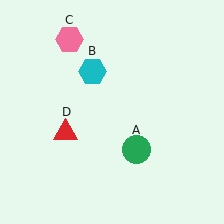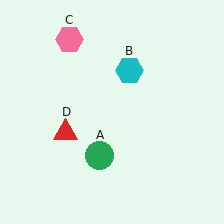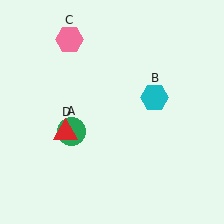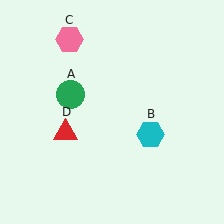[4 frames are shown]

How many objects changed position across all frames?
2 objects changed position: green circle (object A), cyan hexagon (object B).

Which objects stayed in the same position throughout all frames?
Pink hexagon (object C) and red triangle (object D) remained stationary.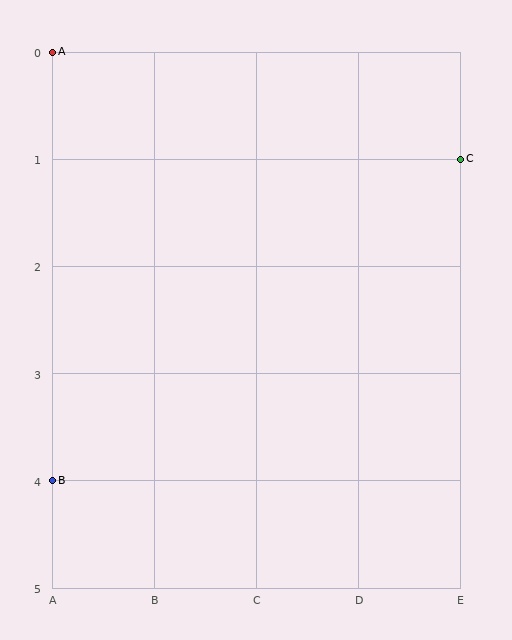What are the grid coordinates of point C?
Point C is at grid coordinates (E, 1).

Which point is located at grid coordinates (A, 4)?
Point B is at (A, 4).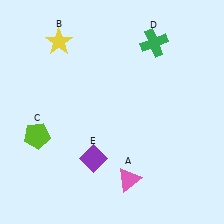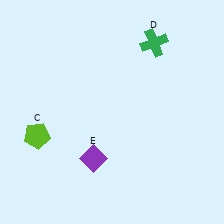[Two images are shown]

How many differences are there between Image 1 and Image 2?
There are 2 differences between the two images.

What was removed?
The yellow star (B), the pink triangle (A) were removed in Image 2.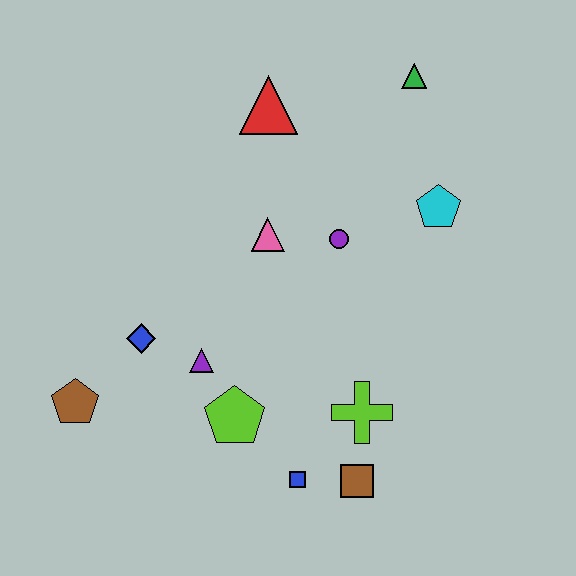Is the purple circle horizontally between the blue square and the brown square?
Yes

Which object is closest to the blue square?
The brown square is closest to the blue square.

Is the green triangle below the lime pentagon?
No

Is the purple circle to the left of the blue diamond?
No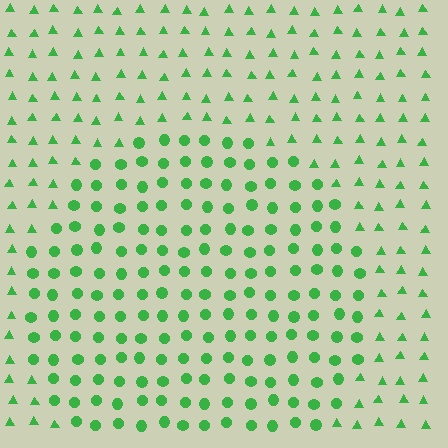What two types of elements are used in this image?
The image uses circles inside the circle region and triangles outside it.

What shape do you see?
I see a circle.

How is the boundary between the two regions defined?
The boundary is defined by a change in element shape: circles inside vs. triangles outside. All elements share the same color and spacing.